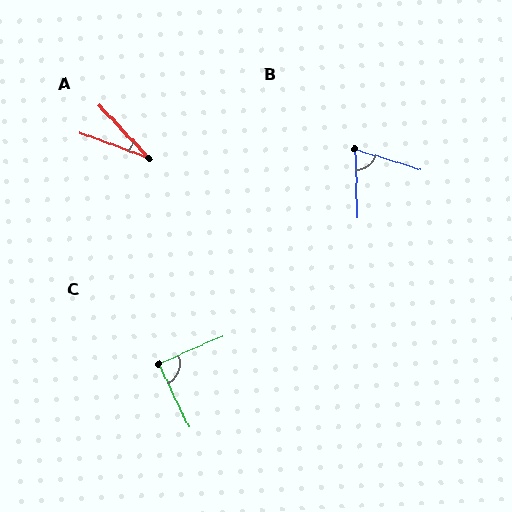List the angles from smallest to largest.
A (26°), B (71°), C (88°).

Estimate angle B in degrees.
Approximately 71 degrees.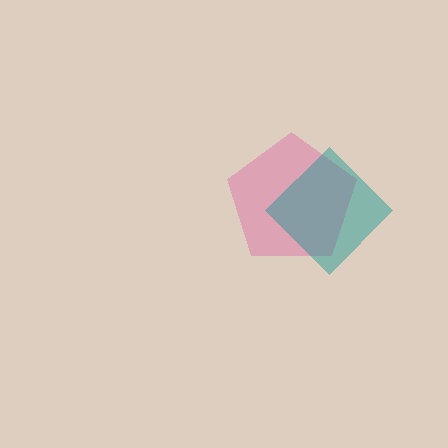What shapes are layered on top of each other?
The layered shapes are: a pink pentagon, a teal diamond.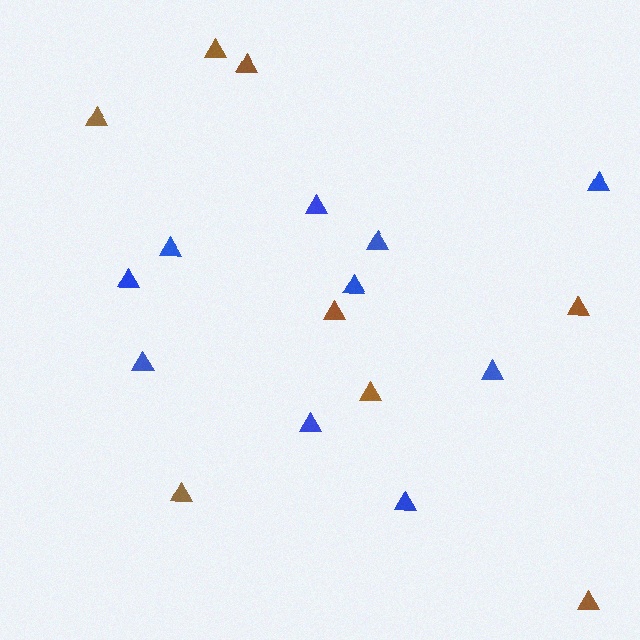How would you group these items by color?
There are 2 groups: one group of brown triangles (8) and one group of blue triangles (10).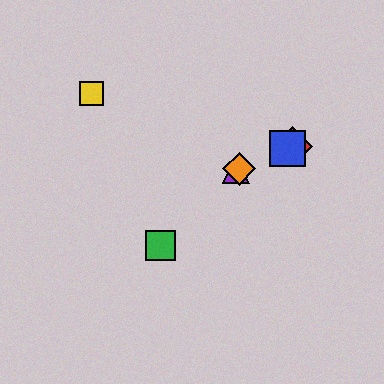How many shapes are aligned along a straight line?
4 shapes (the red diamond, the blue square, the purple triangle, the orange diamond) are aligned along a straight line.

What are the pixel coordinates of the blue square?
The blue square is at (288, 149).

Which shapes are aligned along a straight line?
The red diamond, the blue square, the purple triangle, the orange diamond are aligned along a straight line.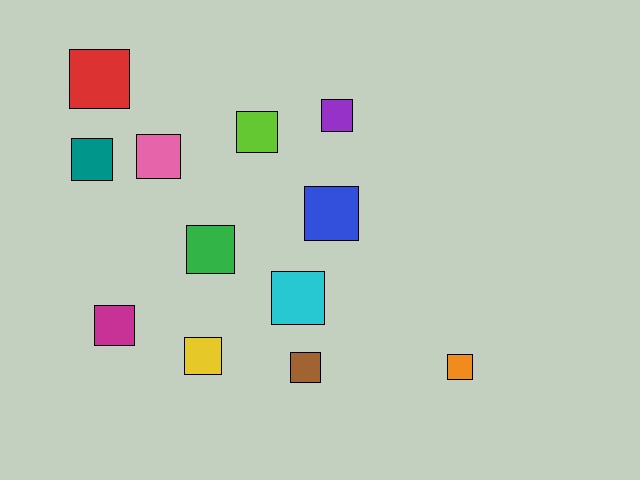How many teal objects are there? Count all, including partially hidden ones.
There is 1 teal object.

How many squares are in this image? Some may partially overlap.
There are 12 squares.